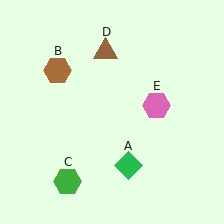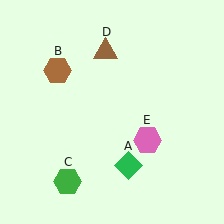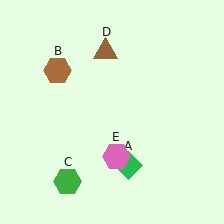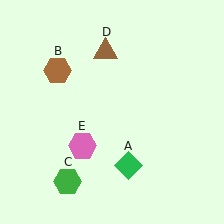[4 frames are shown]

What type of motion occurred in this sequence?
The pink hexagon (object E) rotated clockwise around the center of the scene.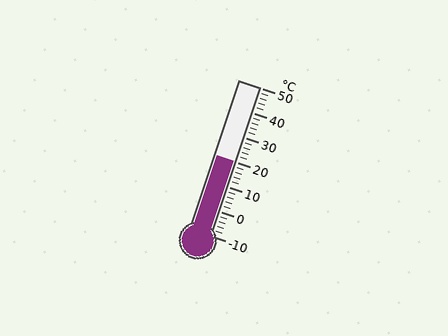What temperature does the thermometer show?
The thermometer shows approximately 20°C.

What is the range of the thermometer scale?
The thermometer scale ranges from -10°C to 50°C.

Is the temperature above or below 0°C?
The temperature is above 0°C.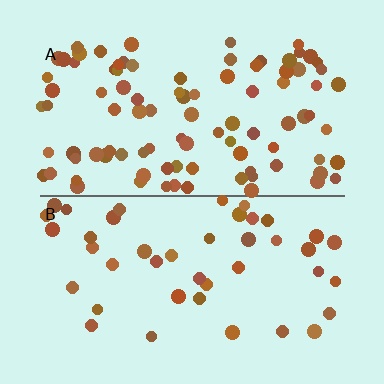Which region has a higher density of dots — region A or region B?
A (the top).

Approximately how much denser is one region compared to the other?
Approximately 2.2× — region A over region B.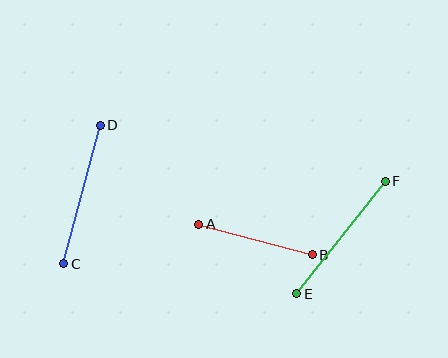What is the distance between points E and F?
The distance is approximately 143 pixels.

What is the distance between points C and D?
The distance is approximately 143 pixels.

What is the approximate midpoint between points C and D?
The midpoint is at approximately (82, 195) pixels.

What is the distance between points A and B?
The distance is approximately 118 pixels.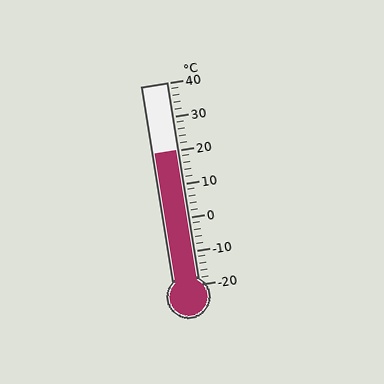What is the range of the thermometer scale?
The thermometer scale ranges from -20°C to 40°C.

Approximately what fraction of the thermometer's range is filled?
The thermometer is filled to approximately 65% of its range.